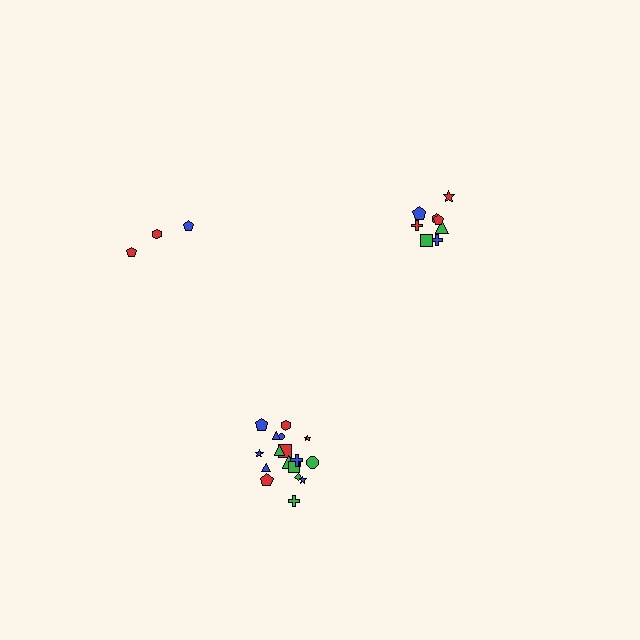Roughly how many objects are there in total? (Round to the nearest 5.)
Roughly 30 objects in total.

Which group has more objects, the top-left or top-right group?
The top-right group.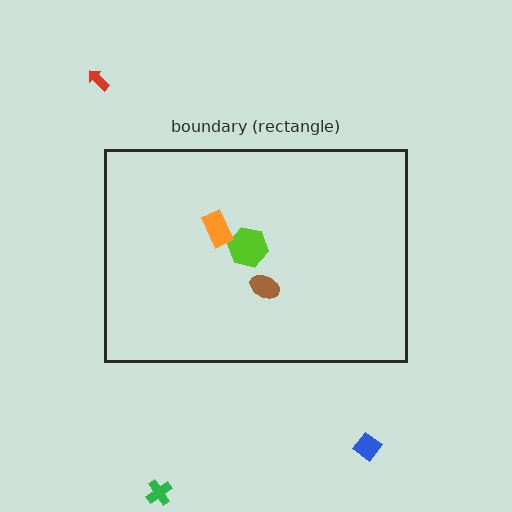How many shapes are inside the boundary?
3 inside, 3 outside.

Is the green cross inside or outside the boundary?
Outside.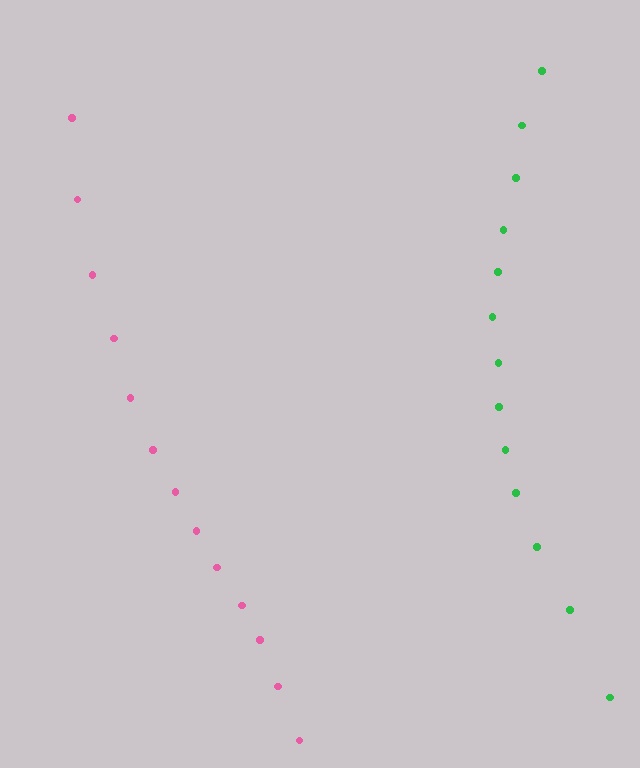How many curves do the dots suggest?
There are 2 distinct paths.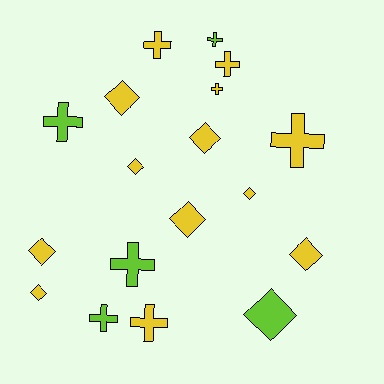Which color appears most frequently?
Yellow, with 13 objects.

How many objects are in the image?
There are 18 objects.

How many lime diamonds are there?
There is 1 lime diamond.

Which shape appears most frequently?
Diamond, with 9 objects.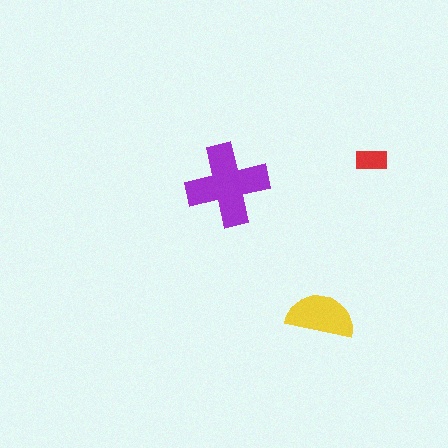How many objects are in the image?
There are 3 objects in the image.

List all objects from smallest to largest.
The red rectangle, the yellow semicircle, the purple cross.